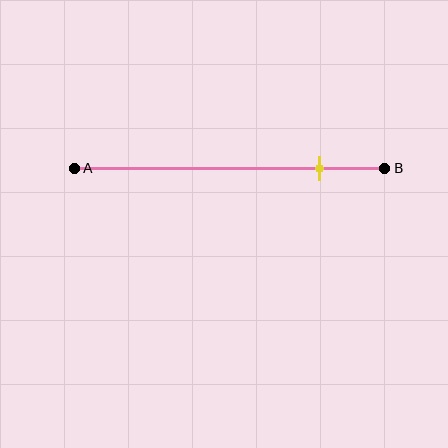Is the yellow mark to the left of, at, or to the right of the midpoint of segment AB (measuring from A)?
The yellow mark is to the right of the midpoint of segment AB.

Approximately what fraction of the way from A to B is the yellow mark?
The yellow mark is approximately 80% of the way from A to B.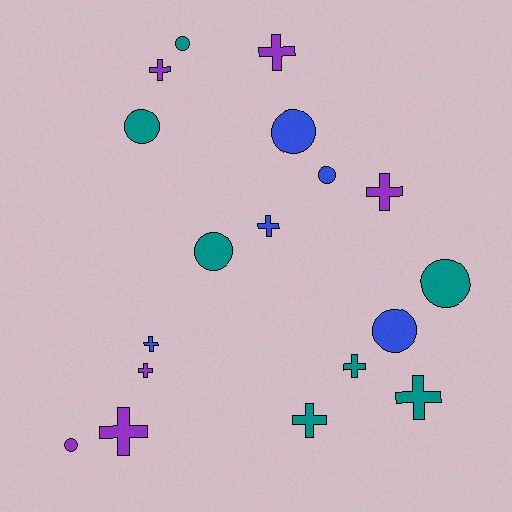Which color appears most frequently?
Teal, with 7 objects.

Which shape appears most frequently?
Cross, with 10 objects.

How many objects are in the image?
There are 18 objects.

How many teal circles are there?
There are 4 teal circles.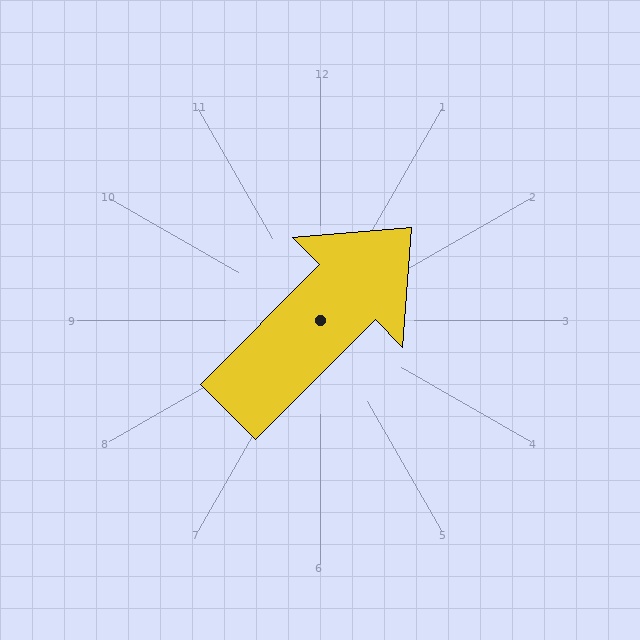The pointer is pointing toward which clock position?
Roughly 1 o'clock.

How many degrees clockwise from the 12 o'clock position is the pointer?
Approximately 45 degrees.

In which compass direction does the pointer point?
Northeast.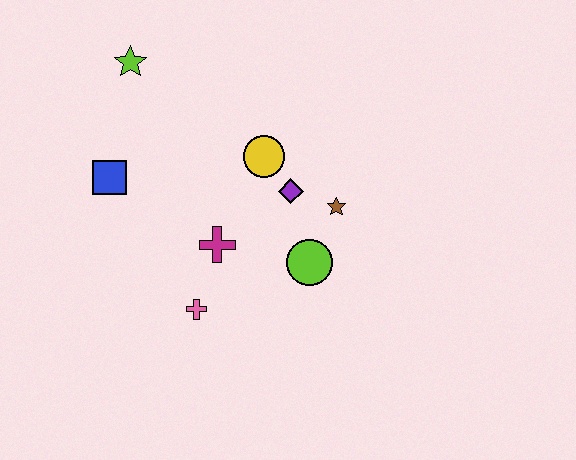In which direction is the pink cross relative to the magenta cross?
The pink cross is below the magenta cross.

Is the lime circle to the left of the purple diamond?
No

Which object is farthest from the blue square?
The brown star is farthest from the blue square.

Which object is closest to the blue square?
The lime star is closest to the blue square.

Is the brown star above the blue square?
No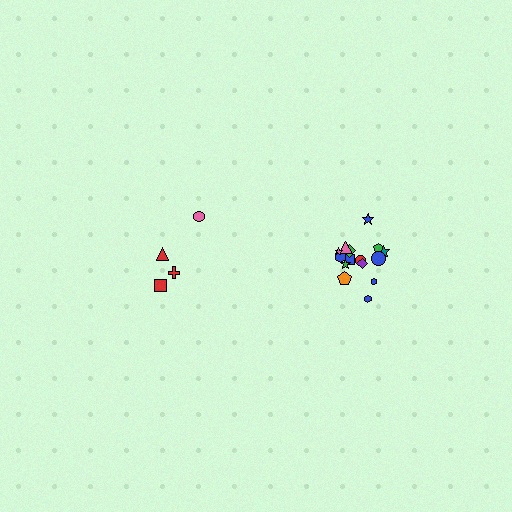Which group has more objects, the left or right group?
The right group.